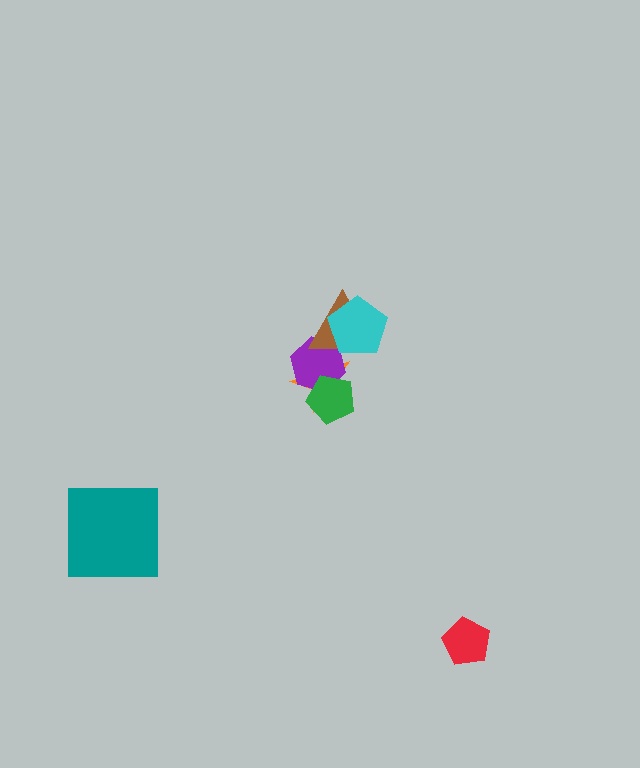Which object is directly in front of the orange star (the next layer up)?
The purple hexagon is directly in front of the orange star.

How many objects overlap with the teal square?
0 objects overlap with the teal square.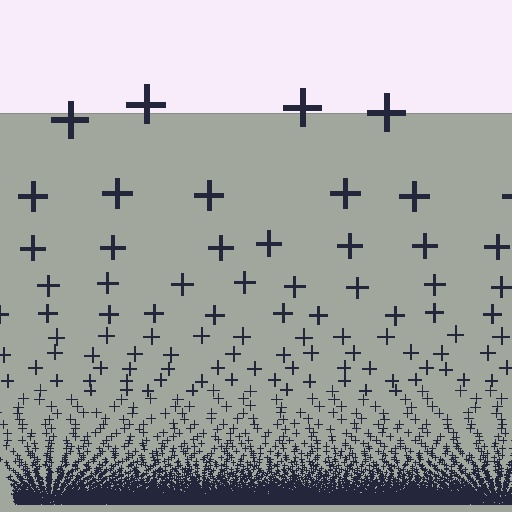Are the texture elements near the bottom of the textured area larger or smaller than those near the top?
Smaller. The gradient is inverted — elements near the bottom are smaller and denser.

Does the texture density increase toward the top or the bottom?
Density increases toward the bottom.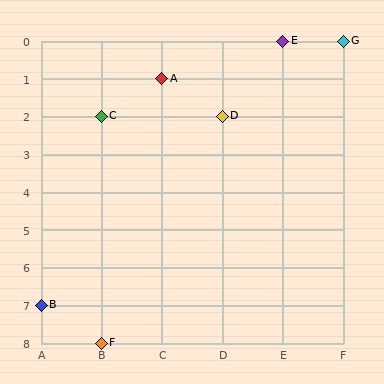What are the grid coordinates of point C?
Point C is at grid coordinates (B, 2).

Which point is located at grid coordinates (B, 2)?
Point C is at (B, 2).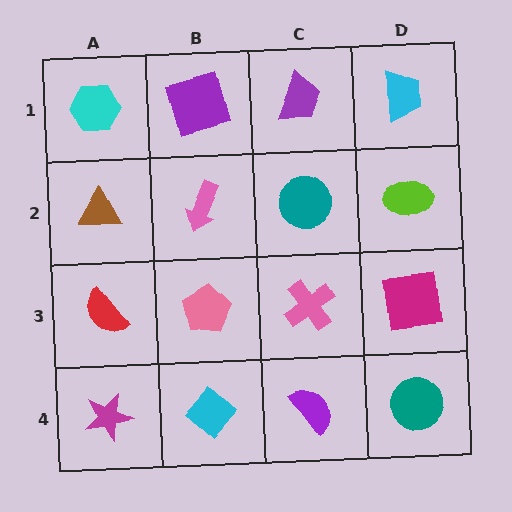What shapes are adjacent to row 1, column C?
A teal circle (row 2, column C), a purple square (row 1, column B), a cyan trapezoid (row 1, column D).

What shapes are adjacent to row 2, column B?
A purple square (row 1, column B), a pink pentagon (row 3, column B), a brown triangle (row 2, column A), a teal circle (row 2, column C).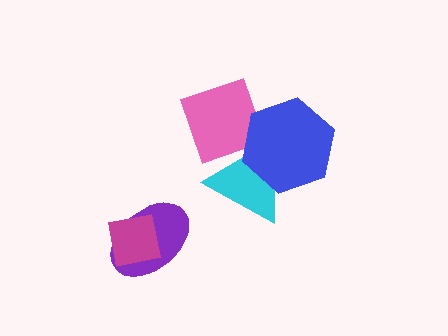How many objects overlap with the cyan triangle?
2 objects overlap with the cyan triangle.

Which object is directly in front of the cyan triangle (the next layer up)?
The pink diamond is directly in front of the cyan triangle.